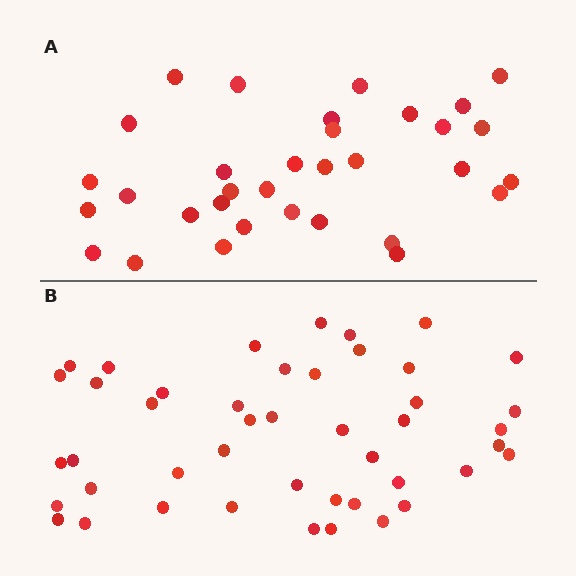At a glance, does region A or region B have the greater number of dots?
Region B (the bottom region) has more dots.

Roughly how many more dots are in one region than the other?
Region B has roughly 12 or so more dots than region A.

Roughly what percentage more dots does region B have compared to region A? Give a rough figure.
About 35% more.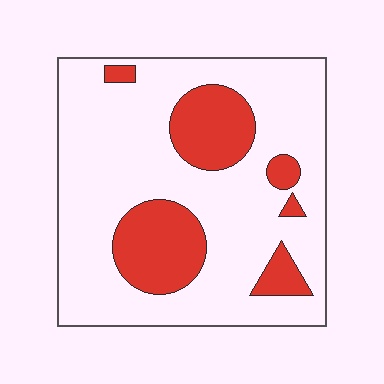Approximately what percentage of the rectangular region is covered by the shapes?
Approximately 25%.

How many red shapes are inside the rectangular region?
6.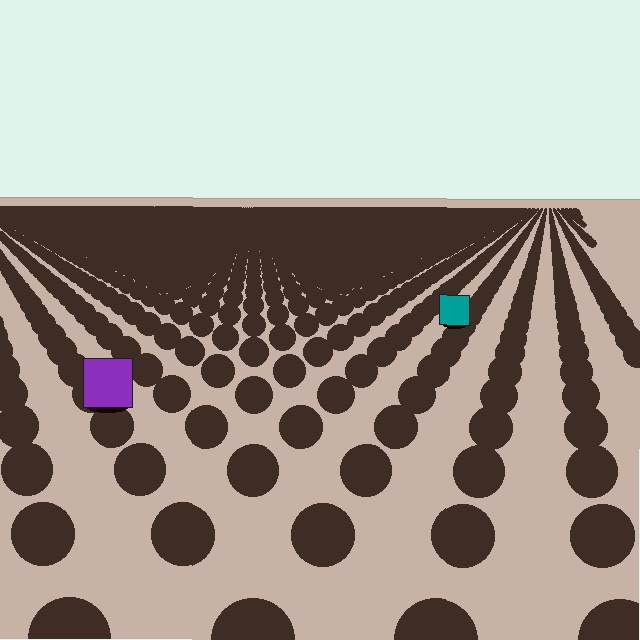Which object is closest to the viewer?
The purple square is closest. The texture marks near it are larger and more spread out.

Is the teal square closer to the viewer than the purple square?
No. The purple square is closer — you can tell from the texture gradient: the ground texture is coarser near it.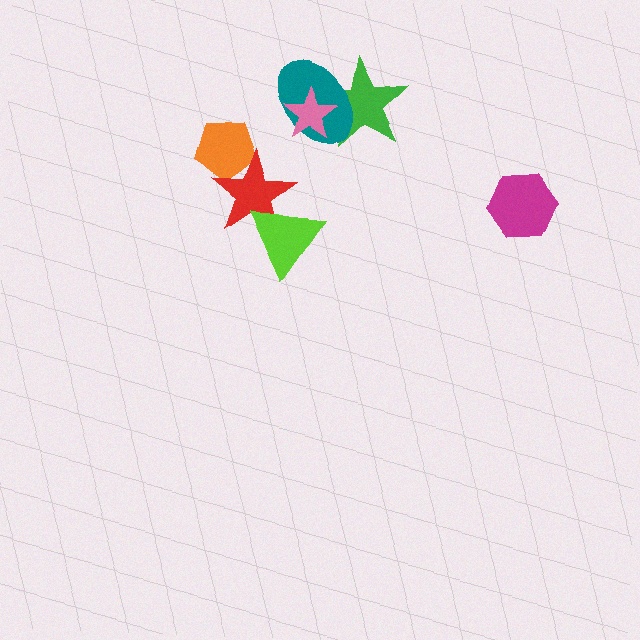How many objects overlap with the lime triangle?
1 object overlaps with the lime triangle.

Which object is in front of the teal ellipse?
The pink star is in front of the teal ellipse.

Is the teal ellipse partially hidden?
Yes, it is partially covered by another shape.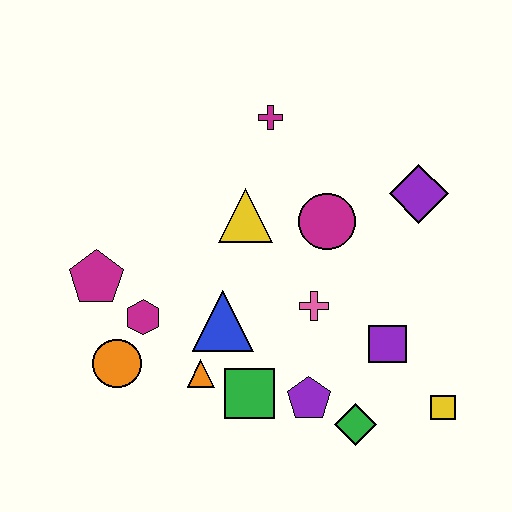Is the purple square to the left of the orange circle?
No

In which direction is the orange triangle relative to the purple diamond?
The orange triangle is to the left of the purple diamond.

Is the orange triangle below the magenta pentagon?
Yes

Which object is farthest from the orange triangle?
The purple diamond is farthest from the orange triangle.